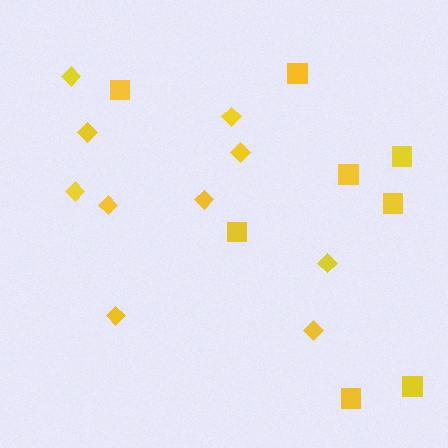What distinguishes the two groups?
There are 2 groups: one group of diamonds (10) and one group of squares (8).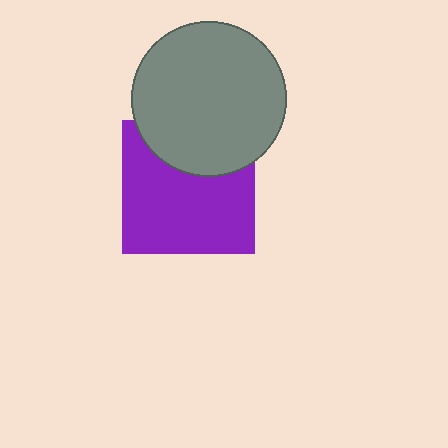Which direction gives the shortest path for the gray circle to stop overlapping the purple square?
Moving up gives the shortest separation.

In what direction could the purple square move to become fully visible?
The purple square could move down. That would shift it out from behind the gray circle entirely.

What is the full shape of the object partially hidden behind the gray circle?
The partially hidden object is a purple square.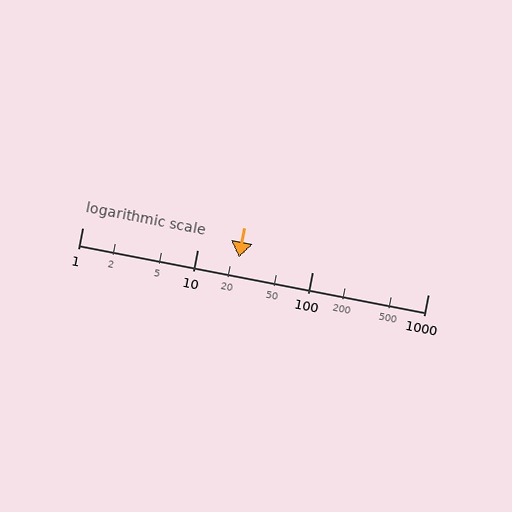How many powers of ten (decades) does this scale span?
The scale spans 3 decades, from 1 to 1000.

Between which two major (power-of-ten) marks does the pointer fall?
The pointer is between 10 and 100.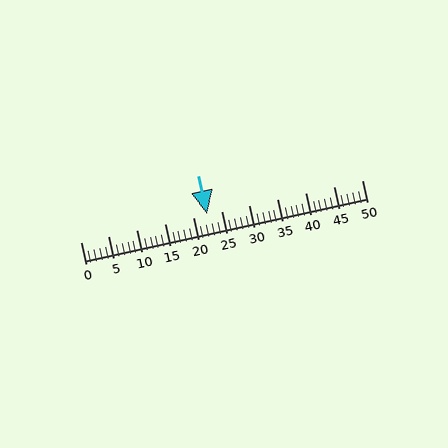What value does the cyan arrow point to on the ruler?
The cyan arrow points to approximately 22.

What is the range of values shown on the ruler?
The ruler shows values from 0 to 50.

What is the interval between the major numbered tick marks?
The major tick marks are spaced 5 units apart.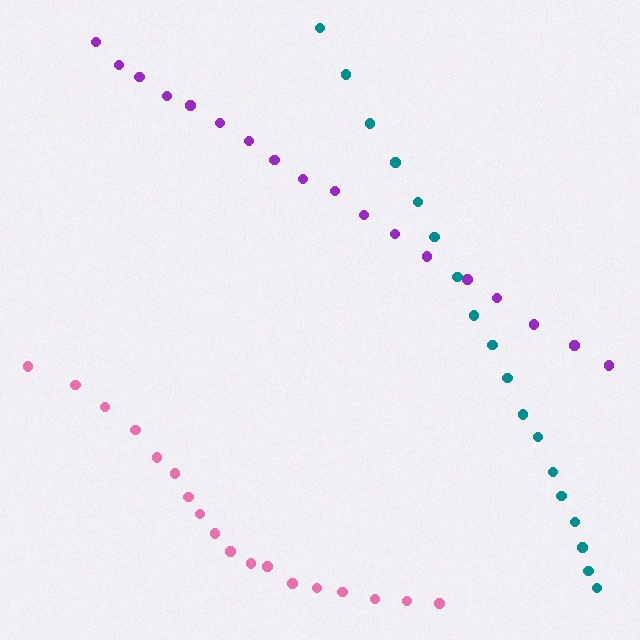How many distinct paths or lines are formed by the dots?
There are 3 distinct paths.